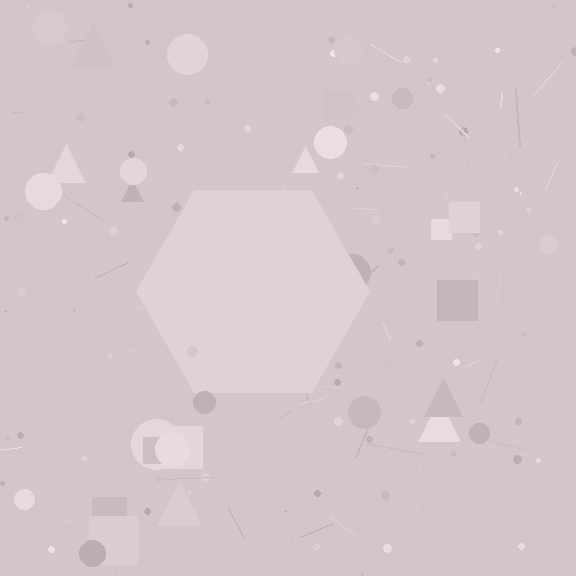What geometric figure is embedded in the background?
A hexagon is embedded in the background.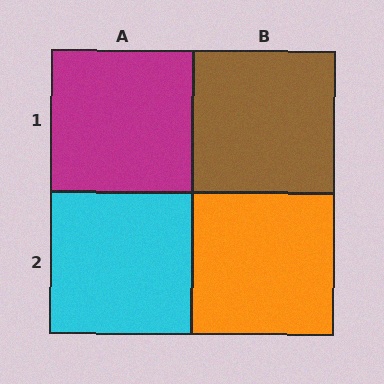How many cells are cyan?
1 cell is cyan.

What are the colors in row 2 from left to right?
Cyan, orange.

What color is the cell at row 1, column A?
Magenta.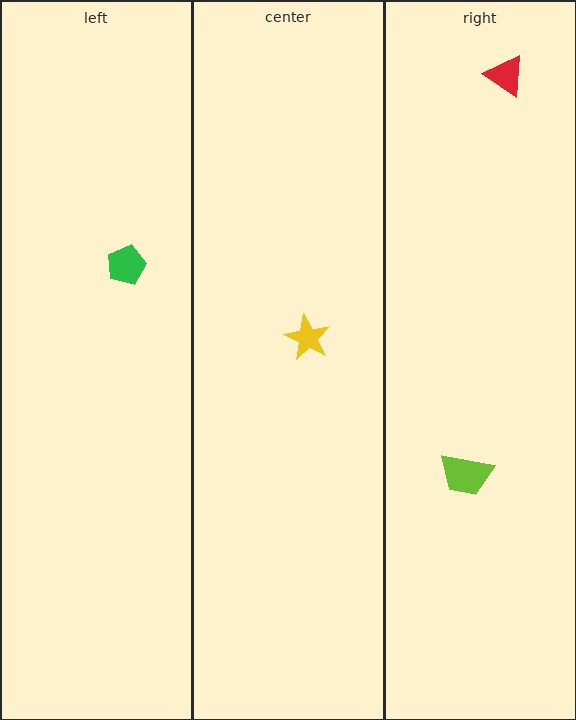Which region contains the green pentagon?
The left region.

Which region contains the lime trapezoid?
The right region.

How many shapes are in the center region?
1.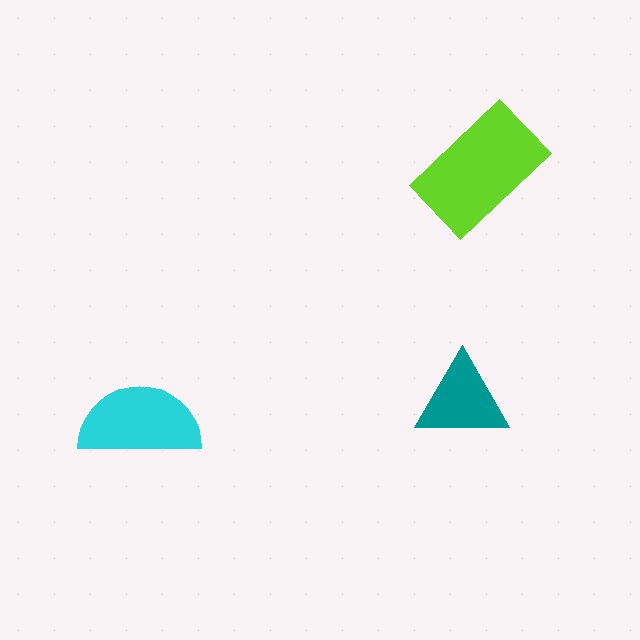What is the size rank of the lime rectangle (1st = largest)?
1st.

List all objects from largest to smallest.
The lime rectangle, the cyan semicircle, the teal triangle.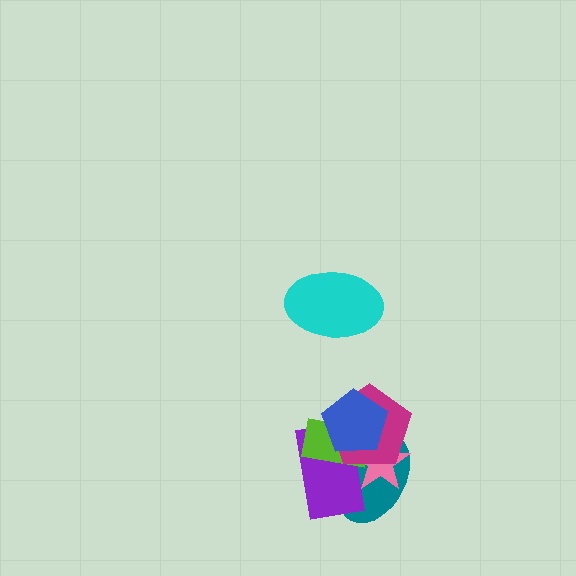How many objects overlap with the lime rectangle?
5 objects overlap with the lime rectangle.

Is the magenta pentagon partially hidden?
Yes, it is partially covered by another shape.